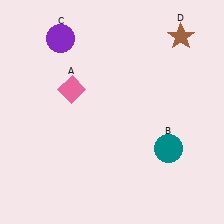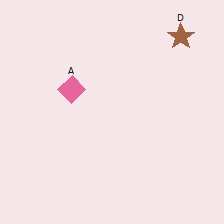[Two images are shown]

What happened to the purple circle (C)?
The purple circle (C) was removed in Image 2. It was in the top-left area of Image 1.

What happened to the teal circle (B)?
The teal circle (B) was removed in Image 2. It was in the bottom-right area of Image 1.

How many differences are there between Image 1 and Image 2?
There are 2 differences between the two images.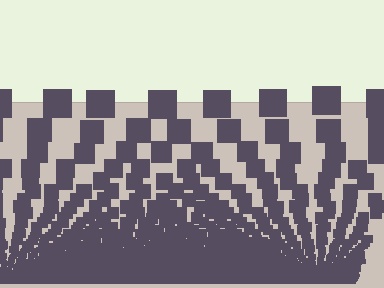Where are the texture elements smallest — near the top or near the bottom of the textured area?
Near the bottom.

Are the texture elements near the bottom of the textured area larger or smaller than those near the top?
Smaller. The gradient is inverted — elements near the bottom are smaller and denser.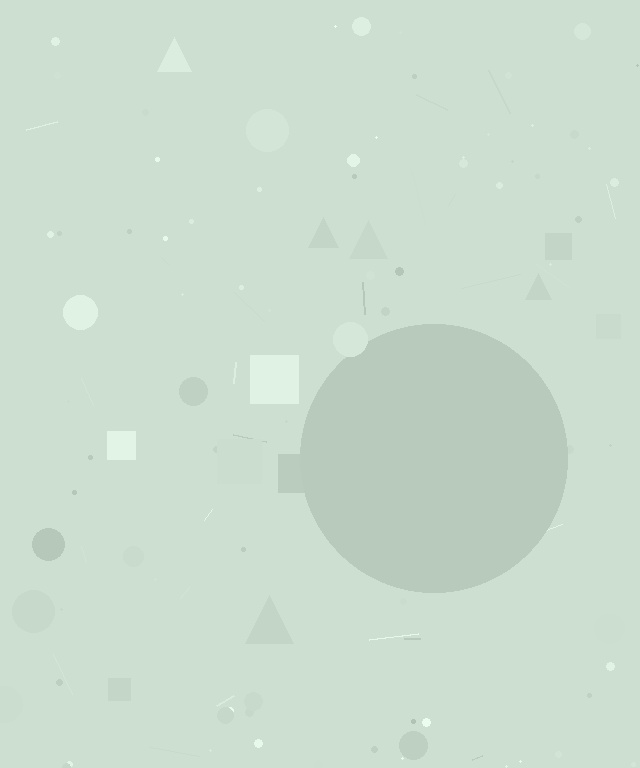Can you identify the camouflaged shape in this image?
The camouflaged shape is a circle.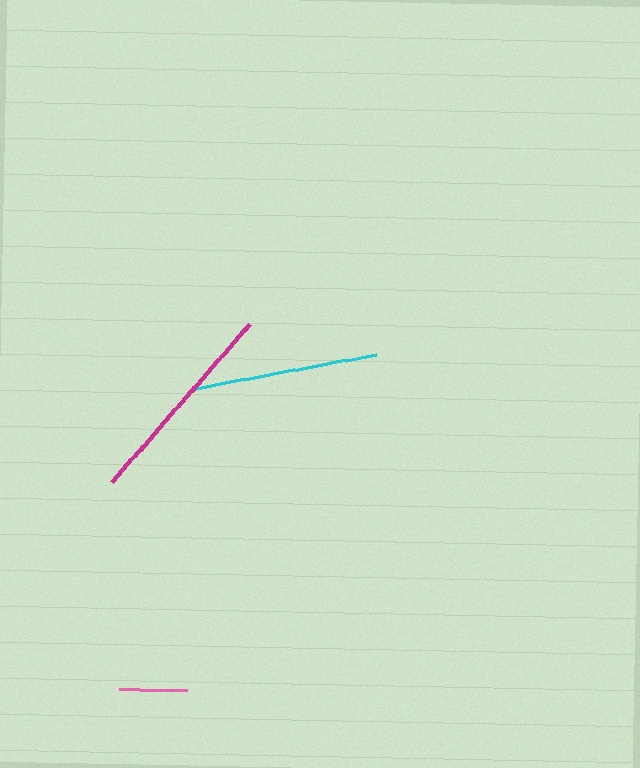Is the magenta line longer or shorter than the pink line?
The magenta line is longer than the pink line.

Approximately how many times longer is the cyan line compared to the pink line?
The cyan line is approximately 2.7 times the length of the pink line.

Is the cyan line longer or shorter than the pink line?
The cyan line is longer than the pink line.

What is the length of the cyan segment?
The cyan segment is approximately 183 pixels long.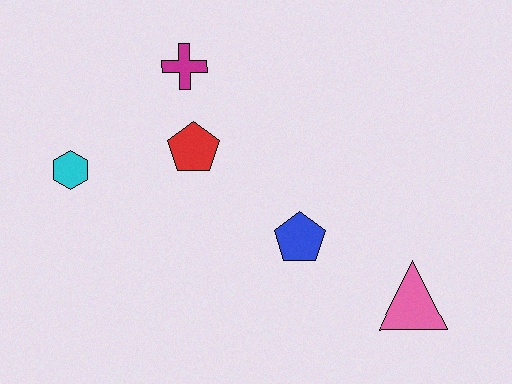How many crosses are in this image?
There is 1 cross.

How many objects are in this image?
There are 5 objects.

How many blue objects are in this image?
There is 1 blue object.